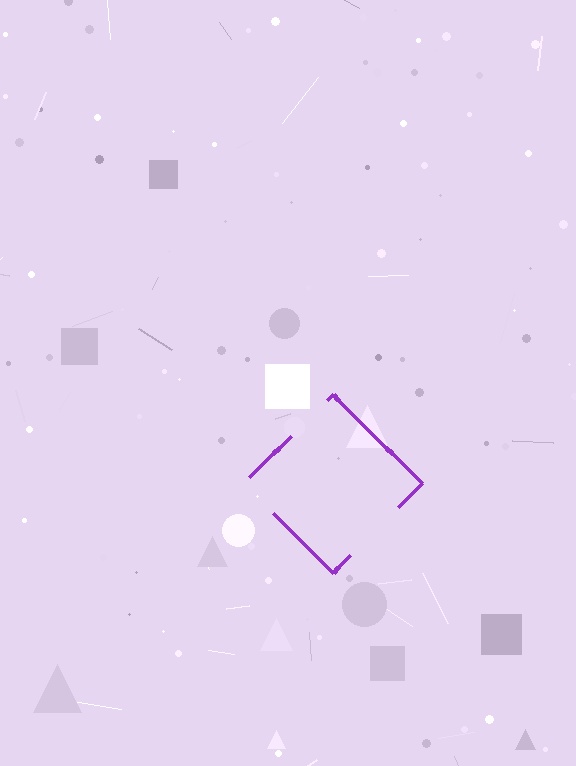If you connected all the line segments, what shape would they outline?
They would outline a diamond.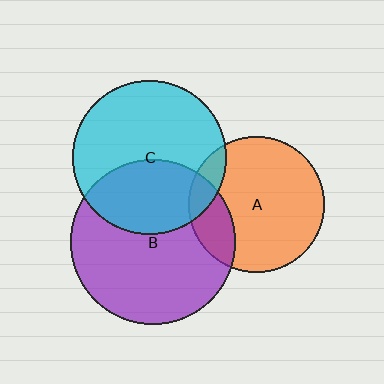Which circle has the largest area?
Circle B (purple).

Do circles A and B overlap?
Yes.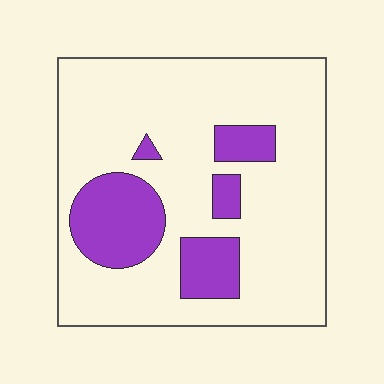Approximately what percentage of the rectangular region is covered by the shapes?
Approximately 20%.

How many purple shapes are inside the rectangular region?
5.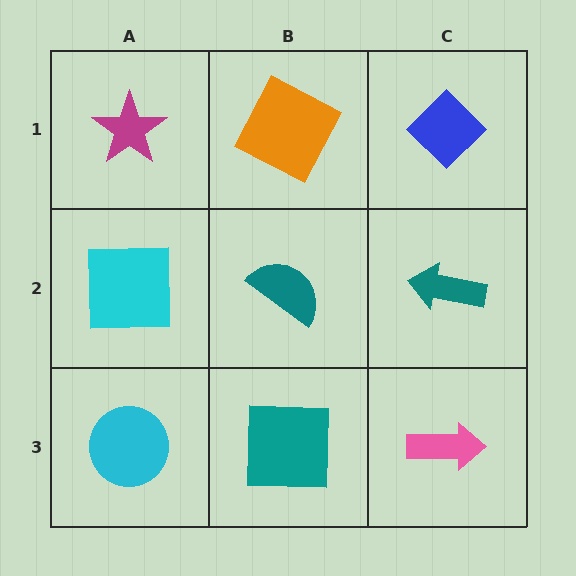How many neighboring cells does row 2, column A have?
3.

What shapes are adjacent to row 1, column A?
A cyan square (row 2, column A), an orange square (row 1, column B).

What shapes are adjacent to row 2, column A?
A magenta star (row 1, column A), a cyan circle (row 3, column A), a teal semicircle (row 2, column B).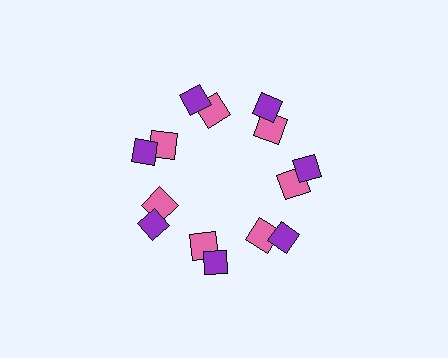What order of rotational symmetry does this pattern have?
This pattern has 7-fold rotational symmetry.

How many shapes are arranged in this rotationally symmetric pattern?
There are 14 shapes, arranged in 7 groups of 2.